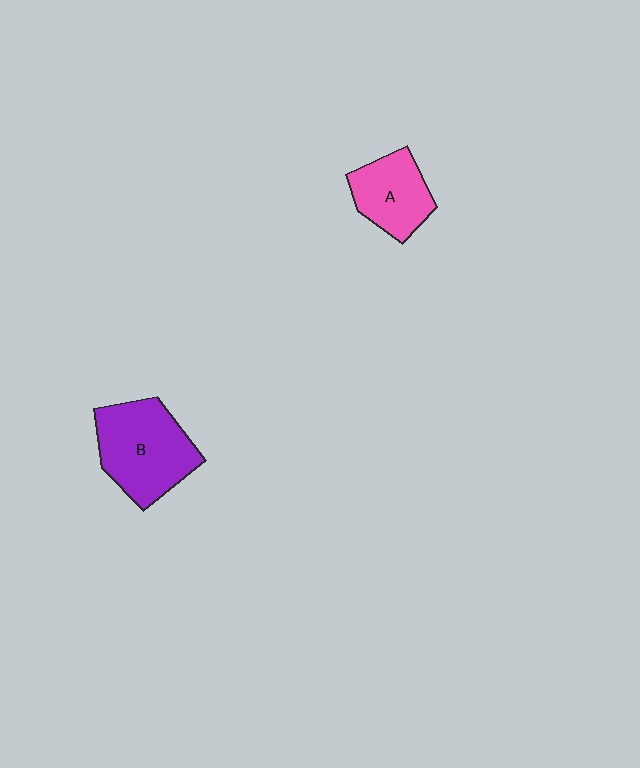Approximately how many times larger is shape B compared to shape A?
Approximately 1.5 times.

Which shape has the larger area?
Shape B (purple).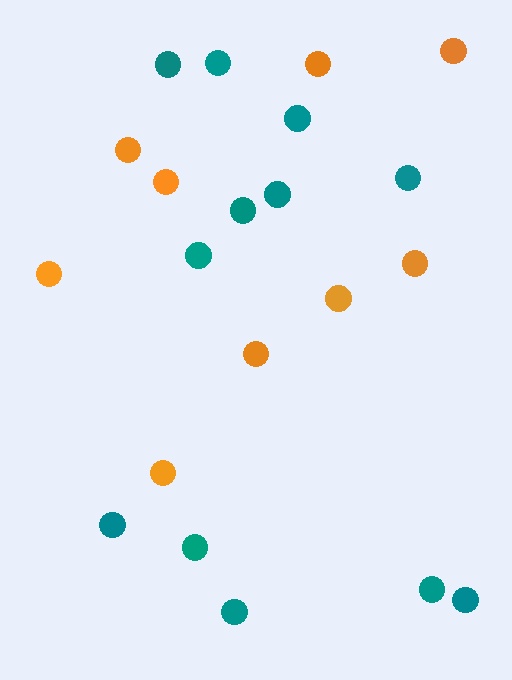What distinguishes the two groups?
There are 2 groups: one group of orange circles (9) and one group of teal circles (12).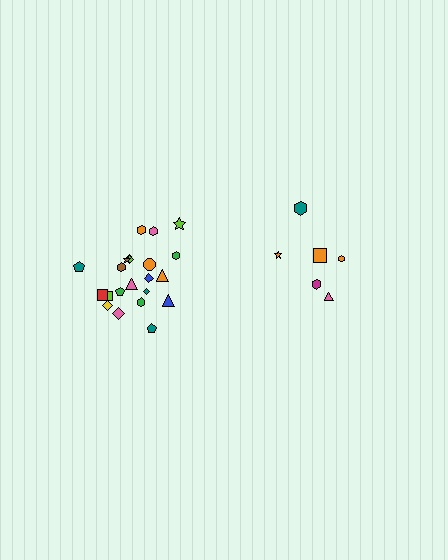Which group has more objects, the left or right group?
The left group.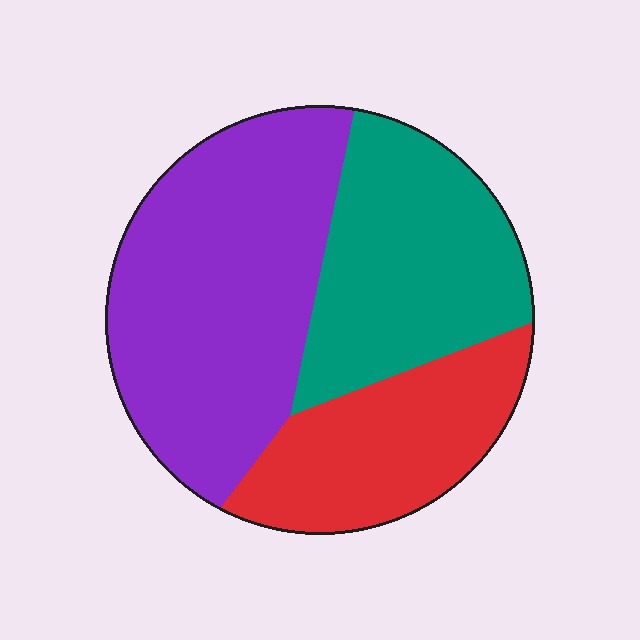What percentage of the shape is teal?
Teal covers around 30% of the shape.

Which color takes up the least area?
Red, at roughly 25%.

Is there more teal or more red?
Teal.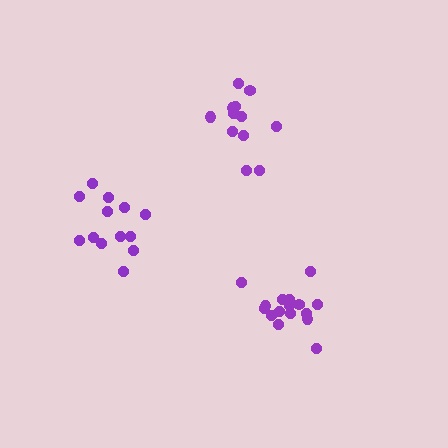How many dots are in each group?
Group 1: 16 dots, Group 2: 13 dots, Group 3: 12 dots (41 total).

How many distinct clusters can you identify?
There are 3 distinct clusters.